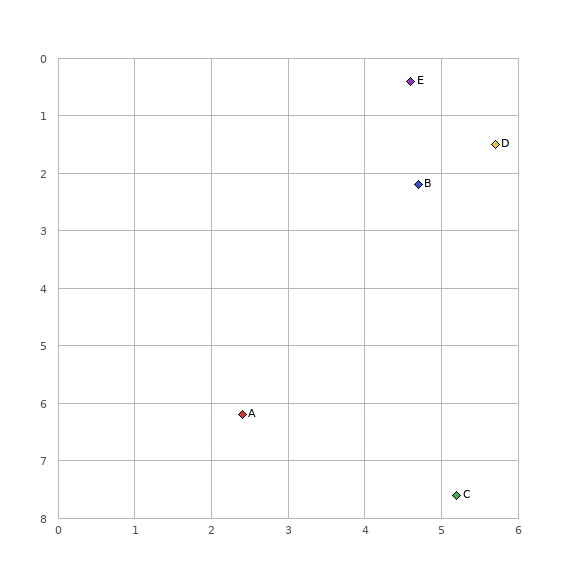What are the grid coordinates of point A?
Point A is at approximately (2.4, 6.2).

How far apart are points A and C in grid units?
Points A and C are about 3.1 grid units apart.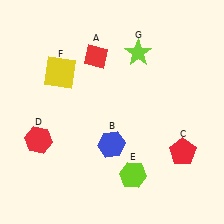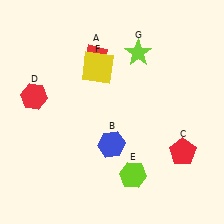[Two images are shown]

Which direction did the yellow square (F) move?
The yellow square (F) moved right.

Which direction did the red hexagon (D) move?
The red hexagon (D) moved up.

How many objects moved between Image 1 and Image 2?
2 objects moved between the two images.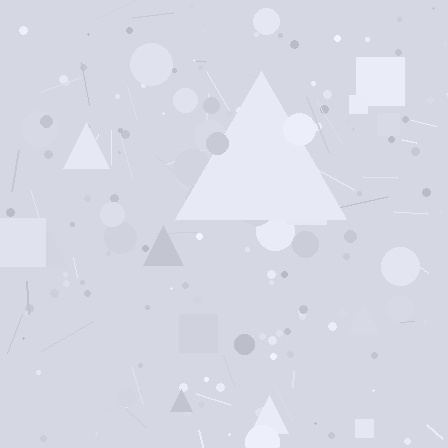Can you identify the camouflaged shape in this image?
The camouflaged shape is a triangle.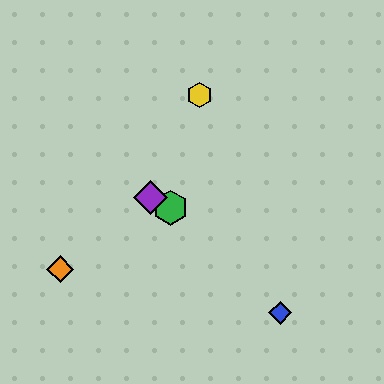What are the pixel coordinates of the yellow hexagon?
The yellow hexagon is at (199, 95).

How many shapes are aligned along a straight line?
3 shapes (the red diamond, the green hexagon, the purple diamond) are aligned along a straight line.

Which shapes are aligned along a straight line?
The red diamond, the green hexagon, the purple diamond are aligned along a straight line.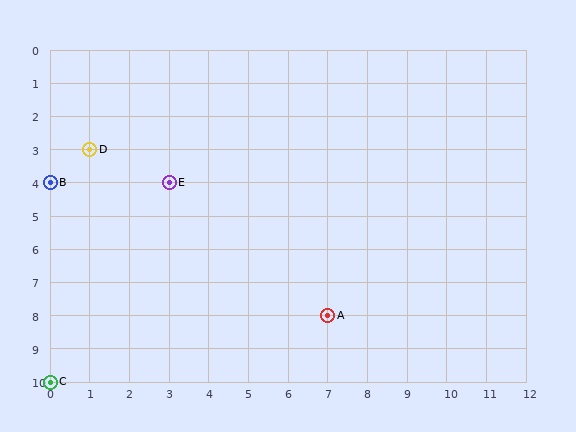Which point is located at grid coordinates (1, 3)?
Point D is at (1, 3).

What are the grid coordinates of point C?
Point C is at grid coordinates (0, 10).